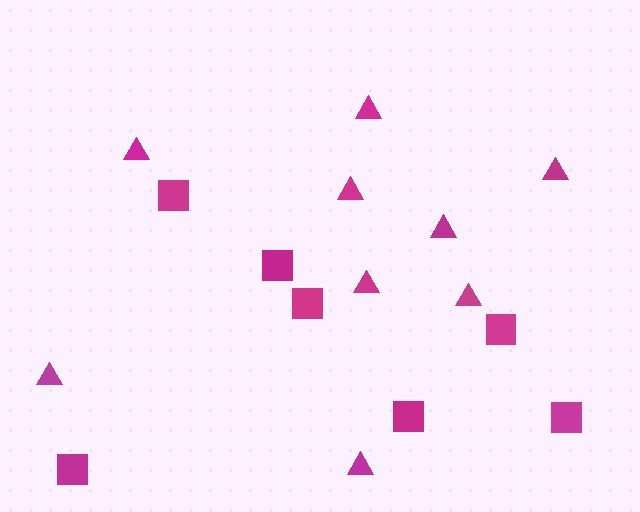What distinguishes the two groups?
There are 2 groups: one group of triangles (9) and one group of squares (7).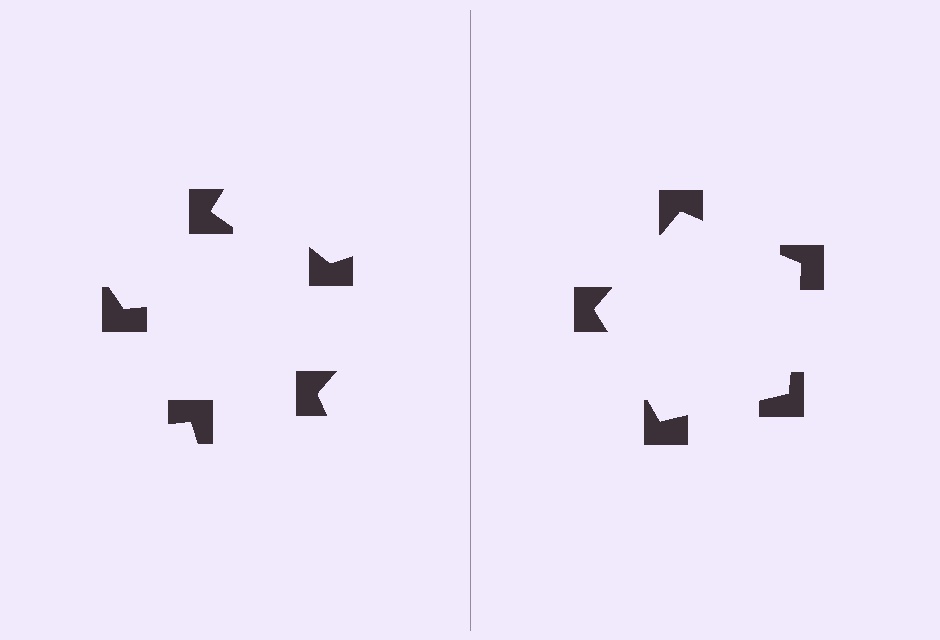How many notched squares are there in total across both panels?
10 — 5 on each side.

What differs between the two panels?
The notched squares are positioned identically on both sides; only the wedge orientations differ. On the right they align to a pentagon; on the left they are misaligned.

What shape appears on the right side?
An illusory pentagon.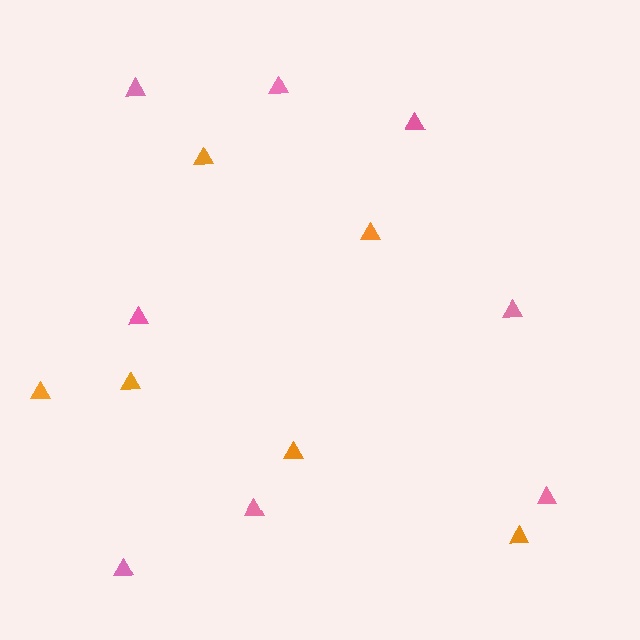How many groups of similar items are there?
There are 2 groups: one group of orange triangles (6) and one group of pink triangles (8).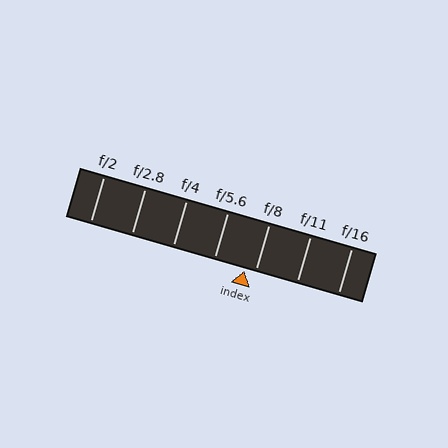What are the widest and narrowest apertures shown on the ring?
The widest aperture shown is f/2 and the narrowest is f/16.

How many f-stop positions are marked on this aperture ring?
There are 7 f-stop positions marked.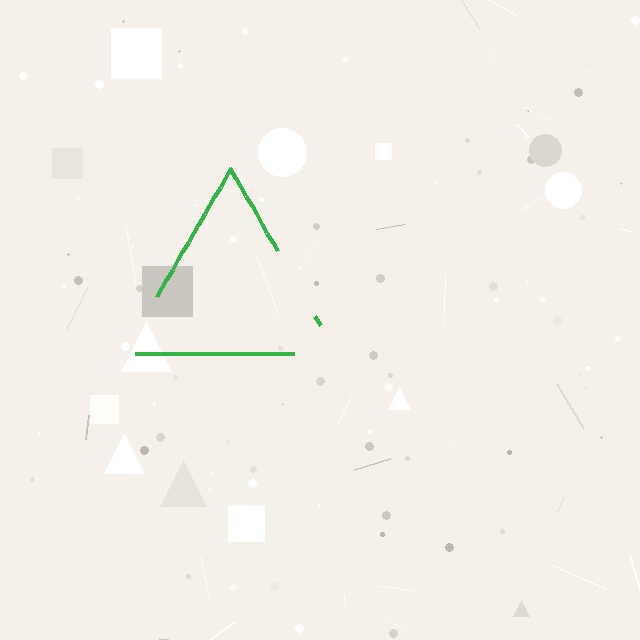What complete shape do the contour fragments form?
The contour fragments form a triangle.